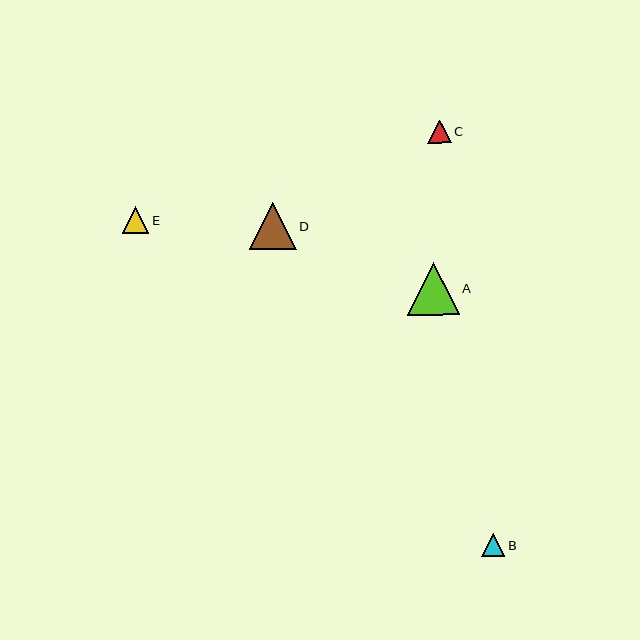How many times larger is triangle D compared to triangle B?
Triangle D is approximately 2.0 times the size of triangle B.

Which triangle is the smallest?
Triangle C is the smallest with a size of approximately 23 pixels.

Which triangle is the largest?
Triangle A is the largest with a size of approximately 52 pixels.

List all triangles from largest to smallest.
From largest to smallest: A, D, E, B, C.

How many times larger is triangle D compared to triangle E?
Triangle D is approximately 1.7 times the size of triangle E.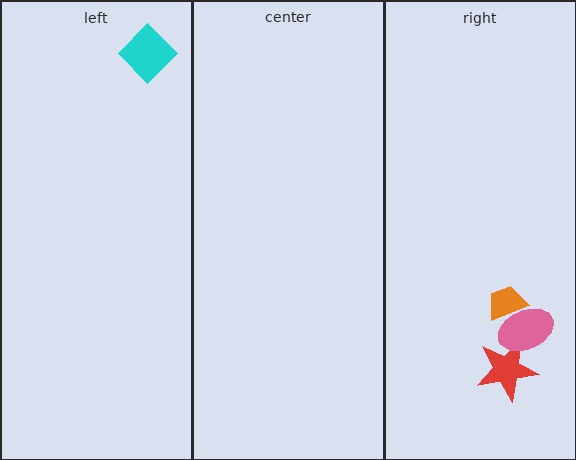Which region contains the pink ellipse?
The right region.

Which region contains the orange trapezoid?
The right region.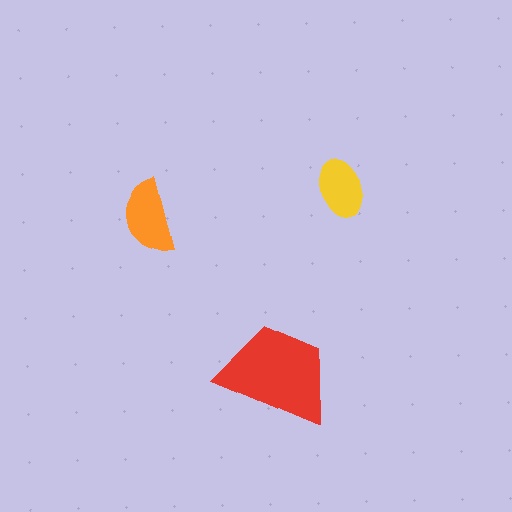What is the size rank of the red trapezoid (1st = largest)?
1st.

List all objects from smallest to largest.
The yellow ellipse, the orange semicircle, the red trapezoid.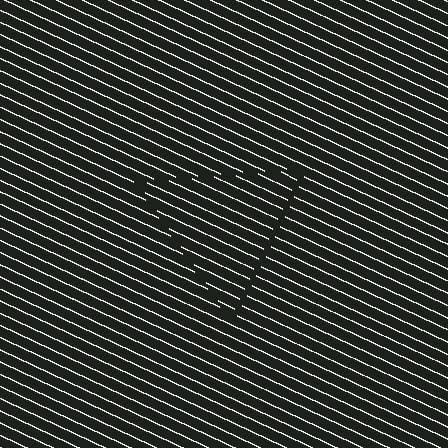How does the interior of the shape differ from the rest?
The interior of the shape contains the same grating, shifted by half a period — the contour is defined by the phase discontinuity where line-ends from the inner and outer gratings abut.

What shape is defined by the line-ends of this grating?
An illusory triangle. The interior of the shape contains the same grating, shifted by half a period — the contour is defined by the phase discontinuity where line-ends from the inner and outer gratings abut.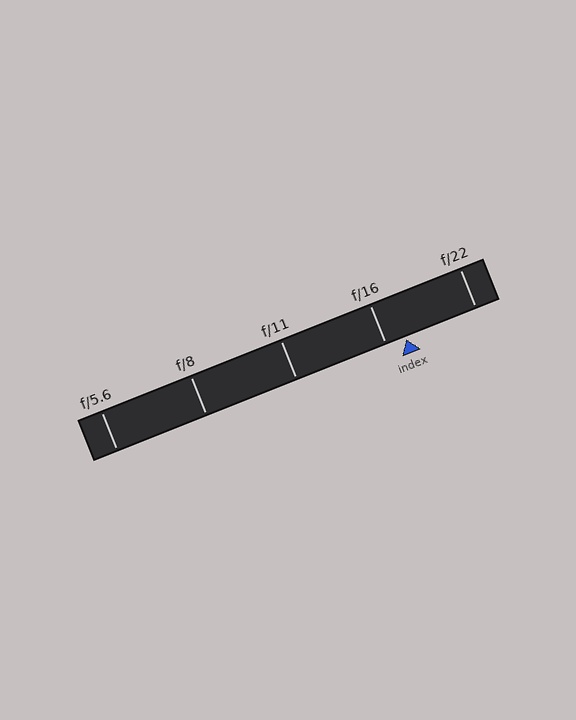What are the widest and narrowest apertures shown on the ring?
The widest aperture shown is f/5.6 and the narrowest is f/22.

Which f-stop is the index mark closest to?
The index mark is closest to f/16.